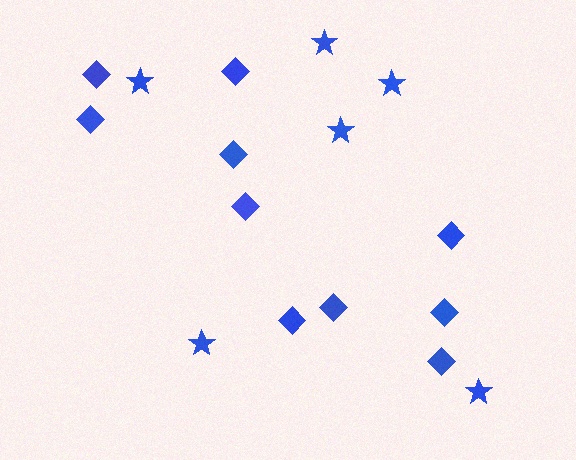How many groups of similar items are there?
There are 2 groups: one group of diamonds (10) and one group of stars (6).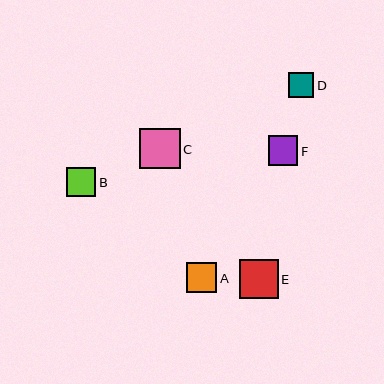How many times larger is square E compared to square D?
Square E is approximately 1.5 times the size of square D.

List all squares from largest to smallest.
From largest to smallest: C, E, A, F, B, D.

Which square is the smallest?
Square D is the smallest with a size of approximately 25 pixels.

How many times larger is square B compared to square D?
Square B is approximately 1.2 times the size of square D.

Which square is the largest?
Square C is the largest with a size of approximately 40 pixels.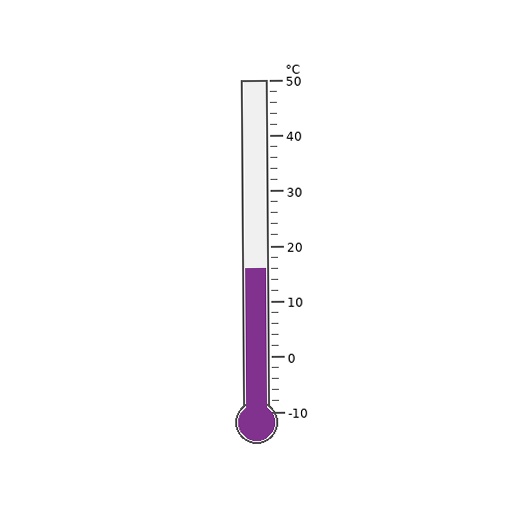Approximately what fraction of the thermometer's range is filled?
The thermometer is filled to approximately 45% of its range.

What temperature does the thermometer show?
The thermometer shows approximately 16°C.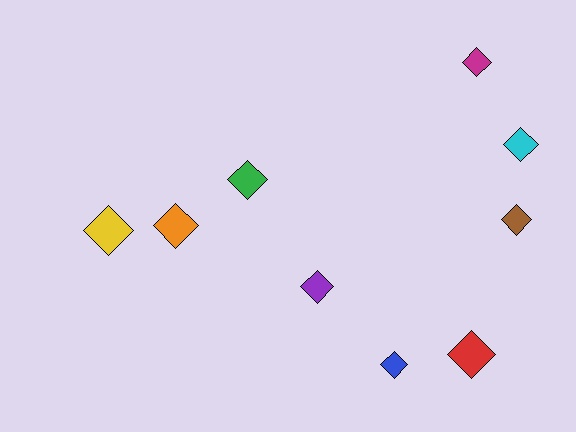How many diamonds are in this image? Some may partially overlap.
There are 9 diamonds.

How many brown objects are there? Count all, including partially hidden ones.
There is 1 brown object.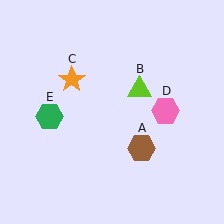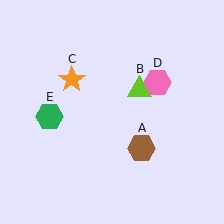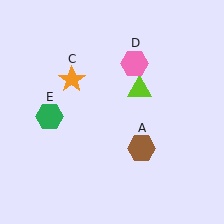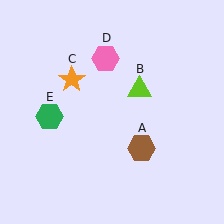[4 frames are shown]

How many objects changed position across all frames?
1 object changed position: pink hexagon (object D).